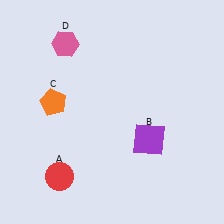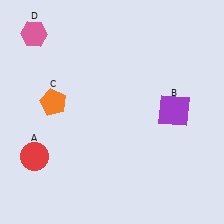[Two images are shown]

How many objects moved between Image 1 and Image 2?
3 objects moved between the two images.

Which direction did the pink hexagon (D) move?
The pink hexagon (D) moved left.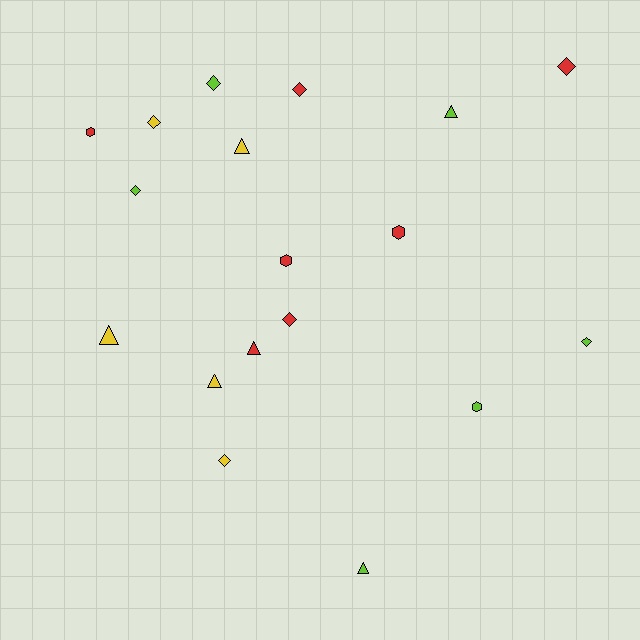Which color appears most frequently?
Red, with 7 objects.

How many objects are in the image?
There are 18 objects.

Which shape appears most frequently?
Diamond, with 8 objects.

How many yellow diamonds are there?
There are 2 yellow diamonds.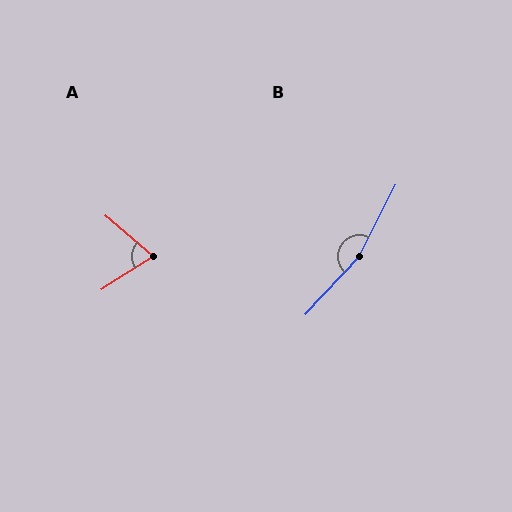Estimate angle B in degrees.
Approximately 164 degrees.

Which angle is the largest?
B, at approximately 164 degrees.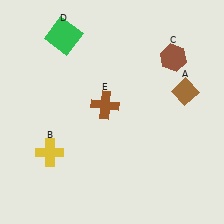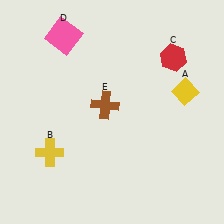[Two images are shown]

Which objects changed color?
A changed from brown to yellow. C changed from brown to red. D changed from green to pink.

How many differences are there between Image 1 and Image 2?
There are 3 differences between the two images.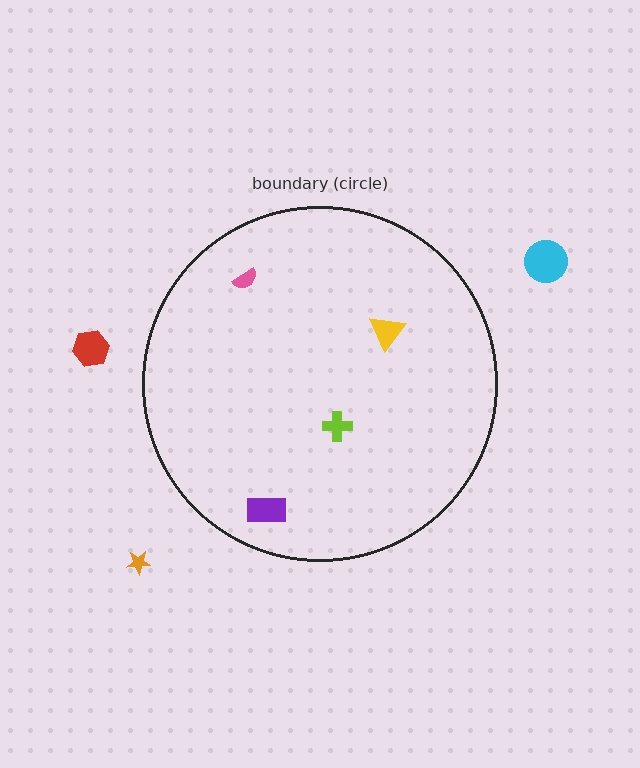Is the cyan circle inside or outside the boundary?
Outside.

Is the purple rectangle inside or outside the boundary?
Inside.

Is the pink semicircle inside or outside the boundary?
Inside.